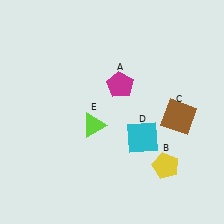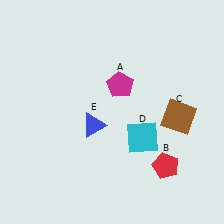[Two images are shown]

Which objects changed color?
B changed from yellow to red. E changed from lime to blue.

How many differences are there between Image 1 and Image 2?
There are 2 differences between the two images.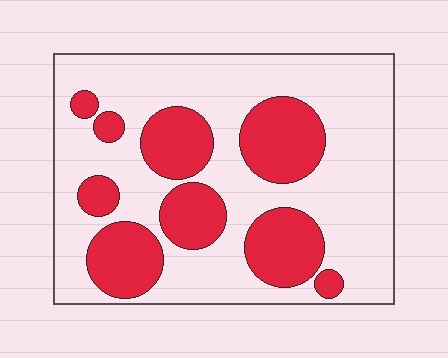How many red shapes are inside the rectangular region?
9.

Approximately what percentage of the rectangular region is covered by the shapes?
Approximately 30%.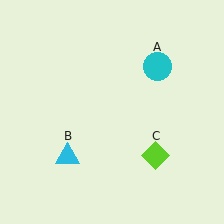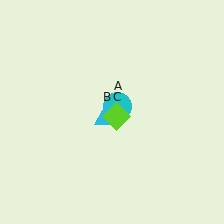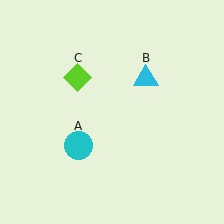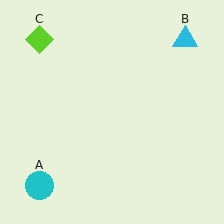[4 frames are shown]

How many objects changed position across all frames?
3 objects changed position: cyan circle (object A), cyan triangle (object B), lime diamond (object C).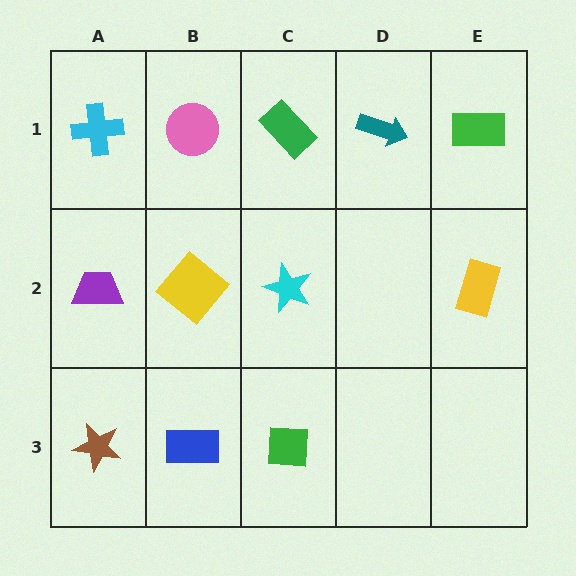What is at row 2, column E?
A yellow rectangle.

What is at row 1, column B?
A pink circle.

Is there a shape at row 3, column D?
No, that cell is empty.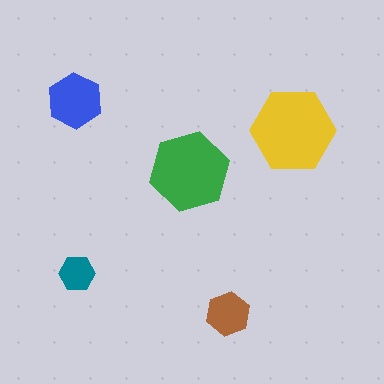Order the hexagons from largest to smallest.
the yellow one, the green one, the blue one, the brown one, the teal one.